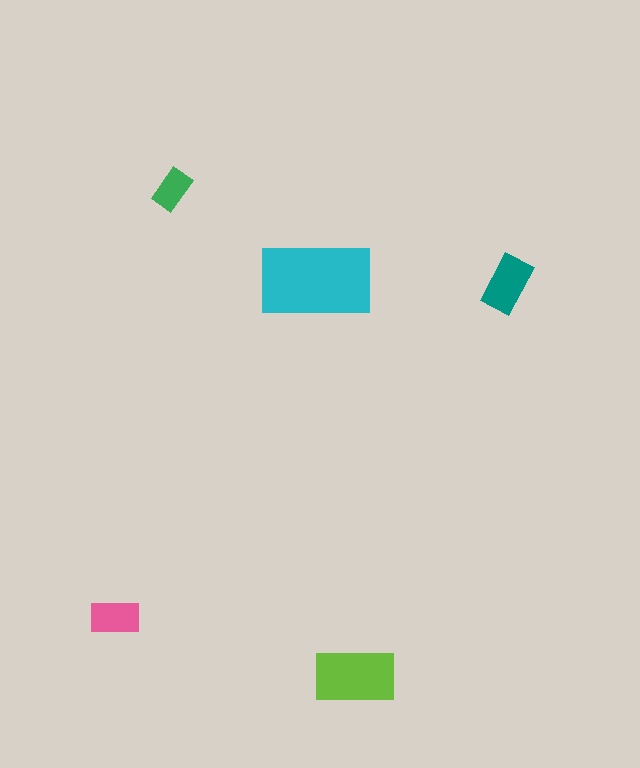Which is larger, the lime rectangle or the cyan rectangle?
The cyan one.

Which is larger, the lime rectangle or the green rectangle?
The lime one.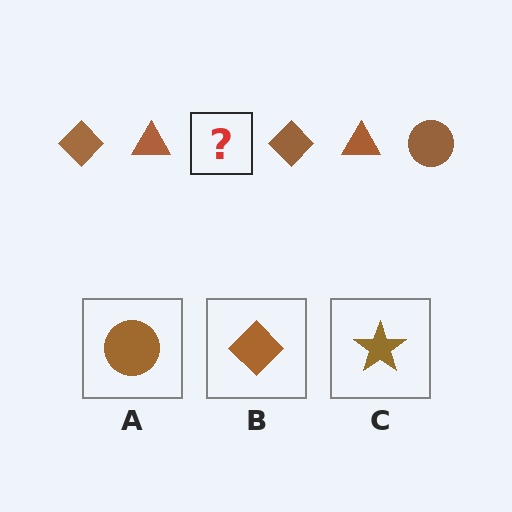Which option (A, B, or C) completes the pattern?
A.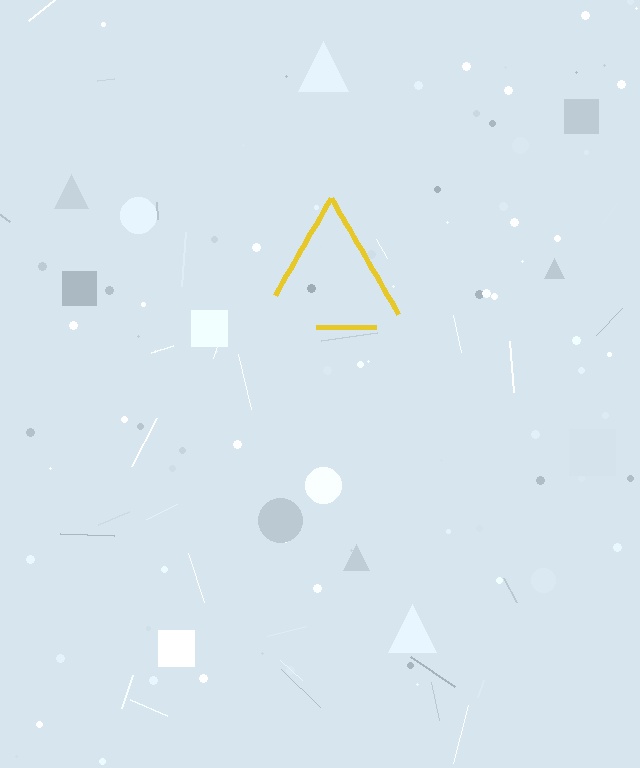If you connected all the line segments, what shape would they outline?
They would outline a triangle.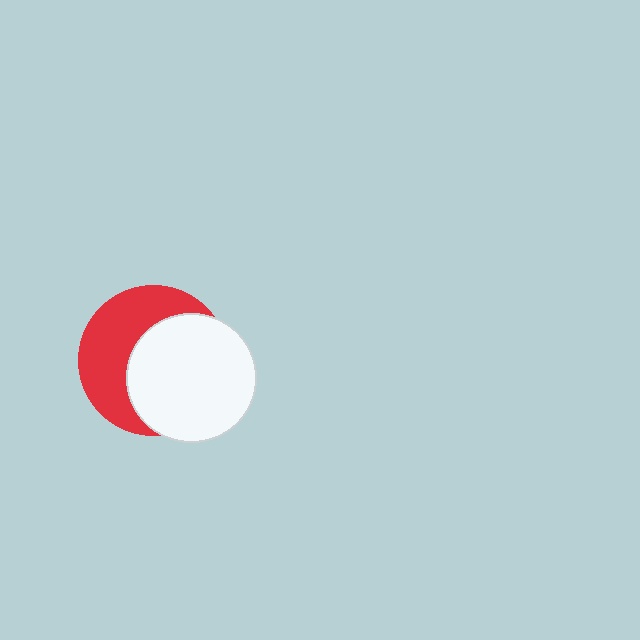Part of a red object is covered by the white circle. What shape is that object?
It is a circle.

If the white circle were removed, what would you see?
You would see the complete red circle.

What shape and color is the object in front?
The object in front is a white circle.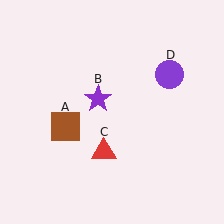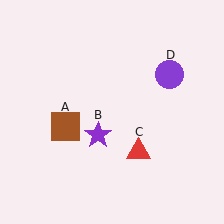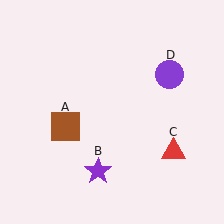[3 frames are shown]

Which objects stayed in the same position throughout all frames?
Brown square (object A) and purple circle (object D) remained stationary.